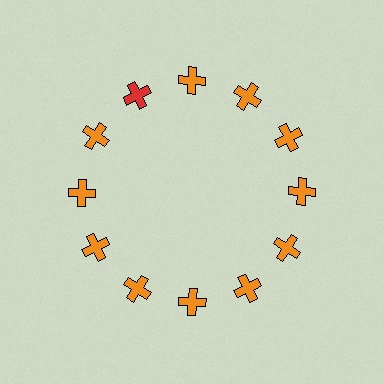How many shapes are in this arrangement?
There are 12 shapes arranged in a ring pattern.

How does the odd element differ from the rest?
It has a different color: red instead of orange.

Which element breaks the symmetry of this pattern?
The red cross at roughly the 11 o'clock position breaks the symmetry. All other shapes are orange crosses.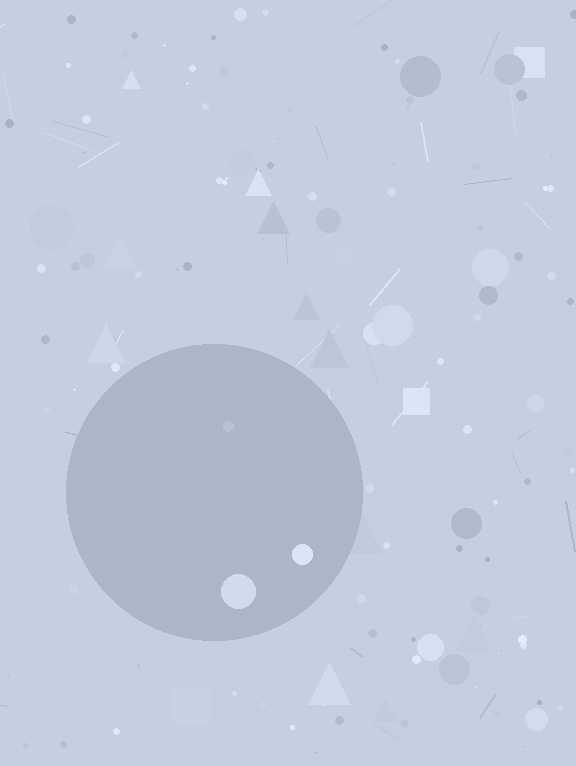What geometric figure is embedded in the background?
A circle is embedded in the background.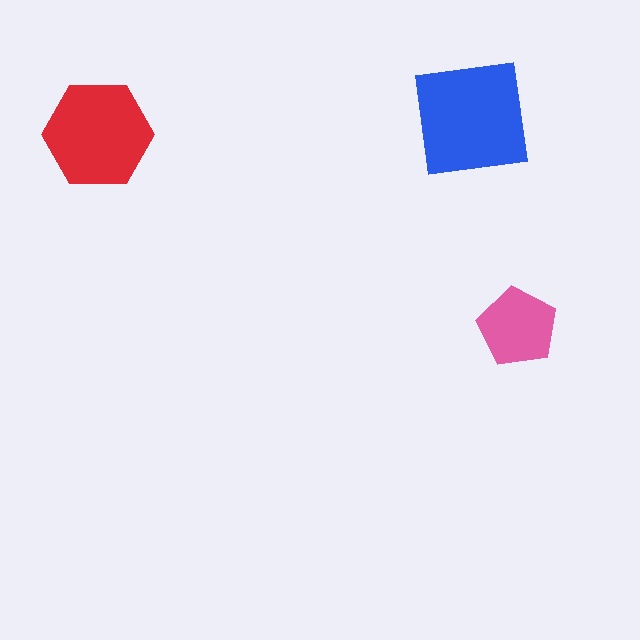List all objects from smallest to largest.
The pink pentagon, the red hexagon, the blue square.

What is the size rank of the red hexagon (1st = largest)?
2nd.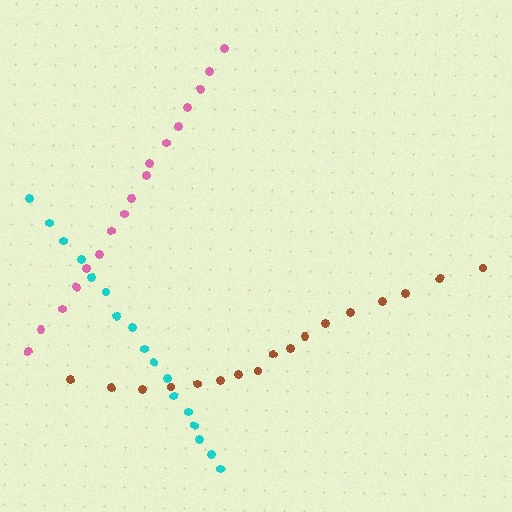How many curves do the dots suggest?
There are 3 distinct paths.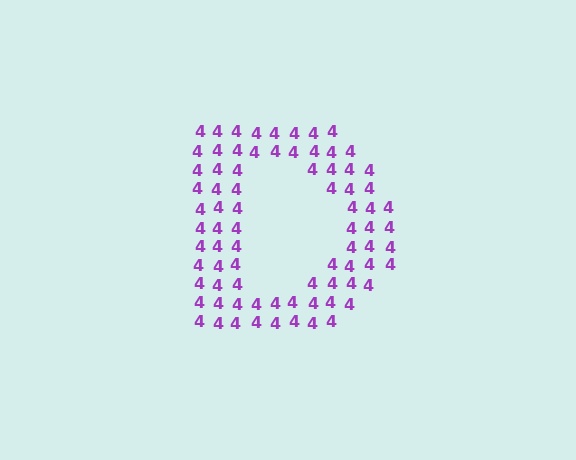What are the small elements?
The small elements are digit 4's.